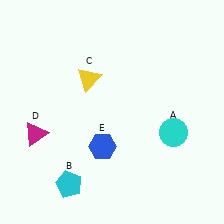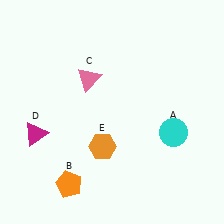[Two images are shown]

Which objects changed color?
B changed from cyan to orange. C changed from yellow to pink. E changed from blue to orange.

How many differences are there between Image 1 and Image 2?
There are 3 differences between the two images.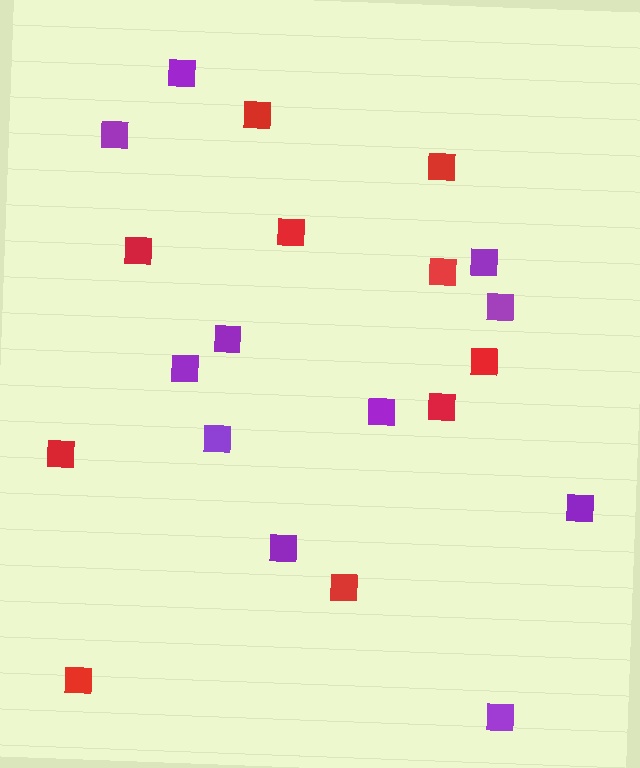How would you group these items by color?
There are 2 groups: one group of purple squares (11) and one group of red squares (10).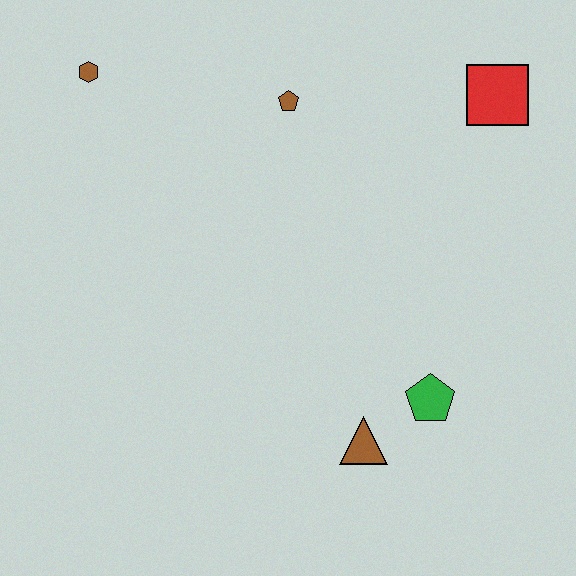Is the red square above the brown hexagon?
No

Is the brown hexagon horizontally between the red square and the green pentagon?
No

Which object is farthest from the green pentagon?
The brown hexagon is farthest from the green pentagon.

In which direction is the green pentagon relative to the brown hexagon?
The green pentagon is to the right of the brown hexagon.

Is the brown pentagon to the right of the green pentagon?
No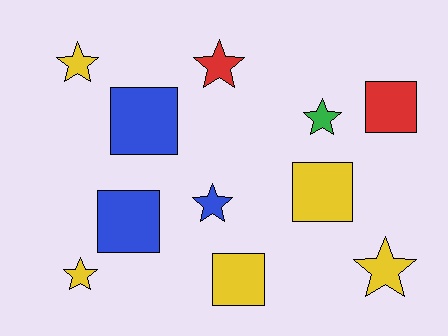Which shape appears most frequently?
Star, with 6 objects.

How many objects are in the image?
There are 11 objects.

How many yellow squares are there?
There are 2 yellow squares.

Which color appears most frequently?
Yellow, with 5 objects.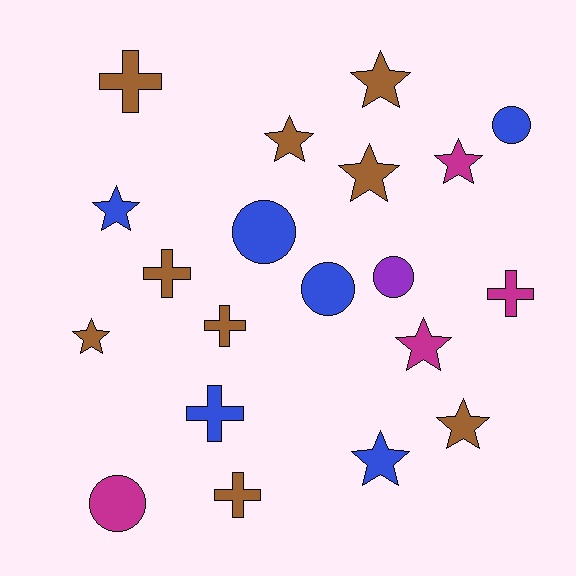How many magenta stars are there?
There are 2 magenta stars.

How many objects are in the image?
There are 20 objects.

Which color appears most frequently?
Brown, with 9 objects.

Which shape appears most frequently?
Star, with 9 objects.